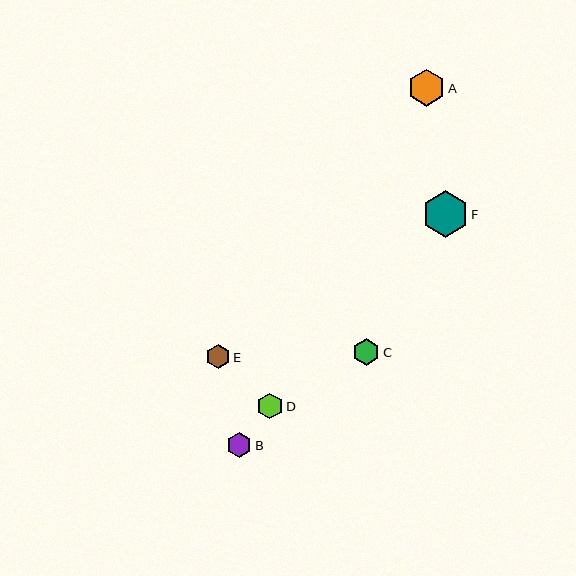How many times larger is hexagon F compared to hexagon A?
Hexagon F is approximately 1.2 times the size of hexagon A.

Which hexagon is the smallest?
Hexagon E is the smallest with a size of approximately 24 pixels.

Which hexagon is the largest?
Hexagon F is the largest with a size of approximately 46 pixels.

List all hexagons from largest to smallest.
From largest to smallest: F, A, C, D, B, E.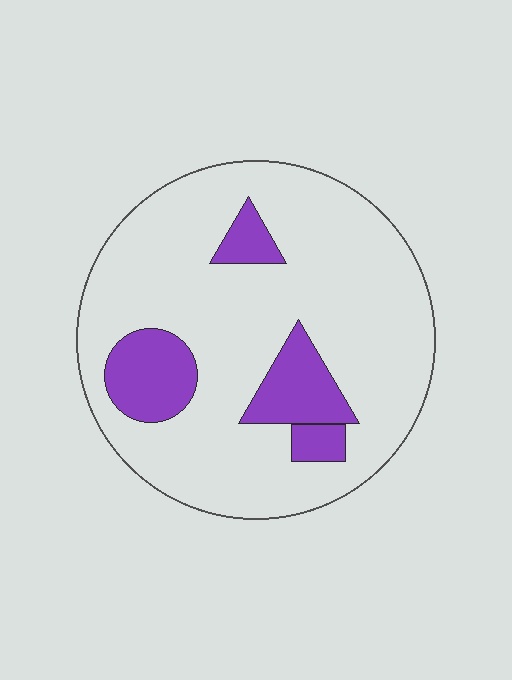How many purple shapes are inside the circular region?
4.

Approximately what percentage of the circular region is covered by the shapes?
Approximately 20%.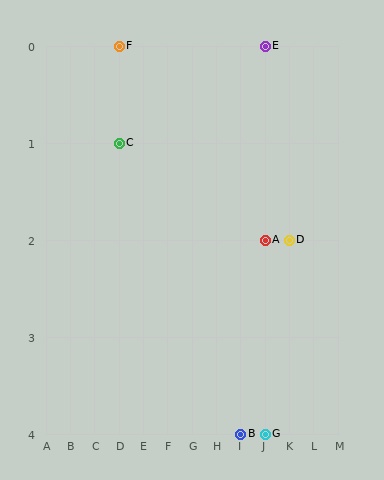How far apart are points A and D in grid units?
Points A and D are 1 column apart.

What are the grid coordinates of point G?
Point G is at grid coordinates (J, 4).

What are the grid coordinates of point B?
Point B is at grid coordinates (I, 4).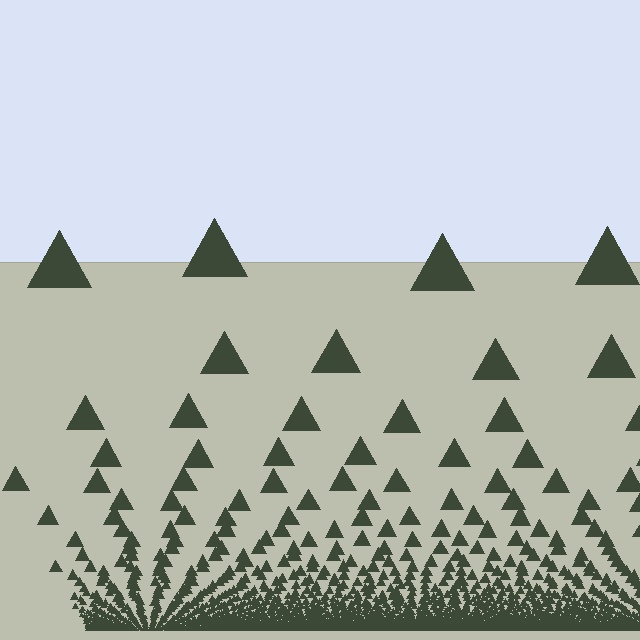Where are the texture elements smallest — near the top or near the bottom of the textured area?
Near the bottom.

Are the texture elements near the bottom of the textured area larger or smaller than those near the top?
Smaller. The gradient is inverted — elements near the bottom are smaller and denser.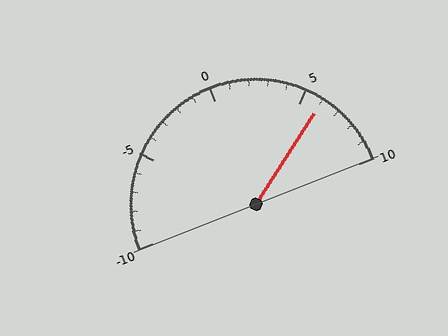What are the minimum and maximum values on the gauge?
The gauge ranges from -10 to 10.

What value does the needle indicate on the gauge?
The needle indicates approximately 6.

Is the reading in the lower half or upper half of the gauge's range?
The reading is in the upper half of the range (-10 to 10).